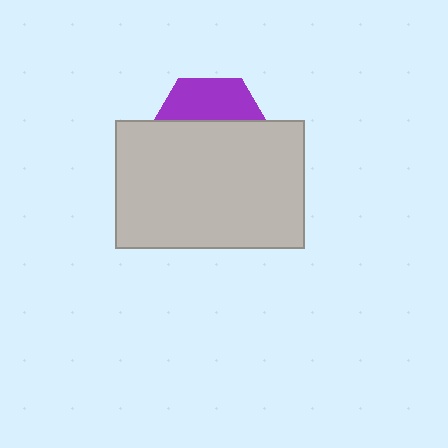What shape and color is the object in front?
The object in front is a light gray rectangle.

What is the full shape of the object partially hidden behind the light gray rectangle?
The partially hidden object is a purple hexagon.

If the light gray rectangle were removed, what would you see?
You would see the complete purple hexagon.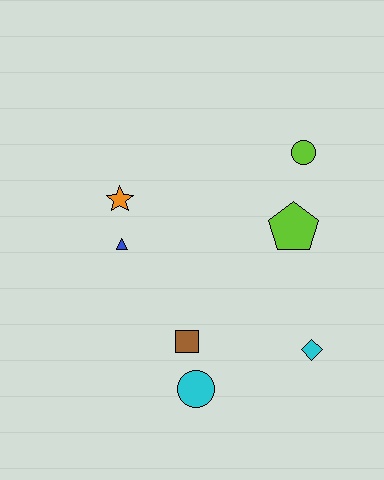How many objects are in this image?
There are 7 objects.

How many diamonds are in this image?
There is 1 diamond.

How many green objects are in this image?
There are no green objects.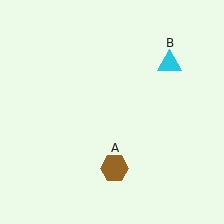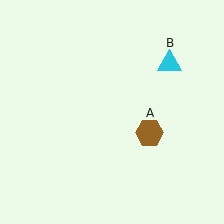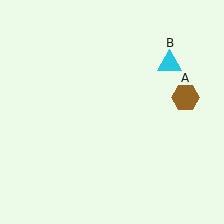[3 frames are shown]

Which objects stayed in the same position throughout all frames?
Cyan triangle (object B) remained stationary.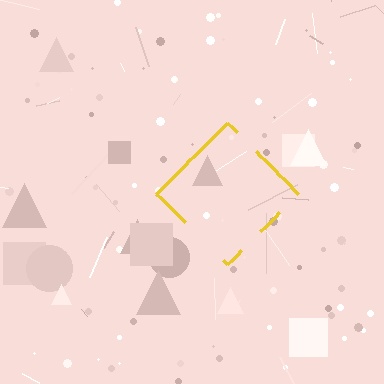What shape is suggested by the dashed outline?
The dashed outline suggests a diamond.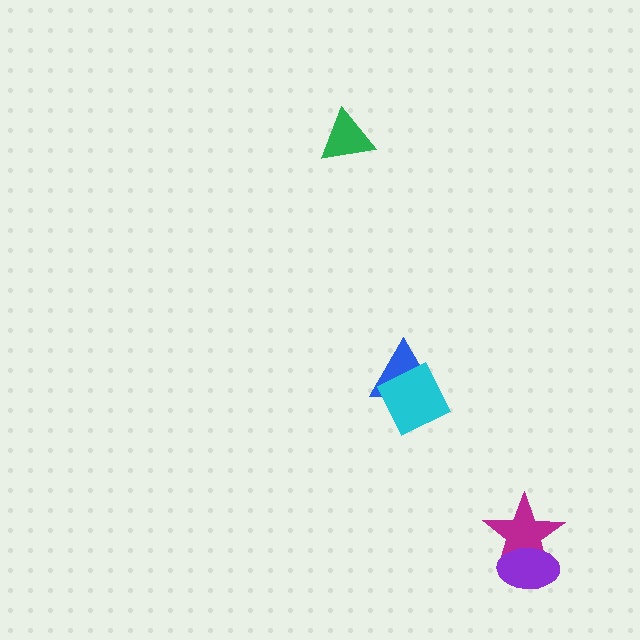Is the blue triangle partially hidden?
Yes, it is partially covered by another shape.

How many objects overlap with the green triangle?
0 objects overlap with the green triangle.